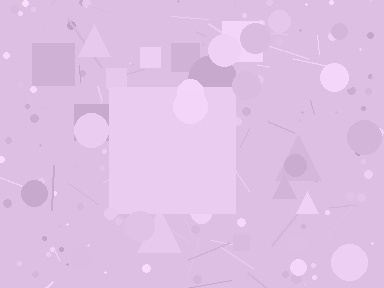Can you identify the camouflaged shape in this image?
The camouflaged shape is a square.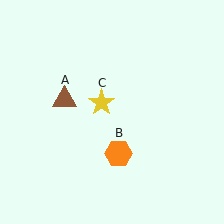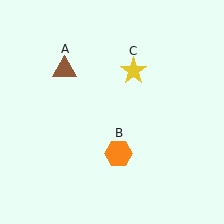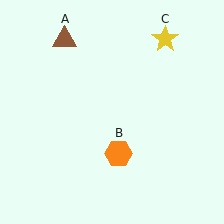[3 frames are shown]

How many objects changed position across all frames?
2 objects changed position: brown triangle (object A), yellow star (object C).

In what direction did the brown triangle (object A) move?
The brown triangle (object A) moved up.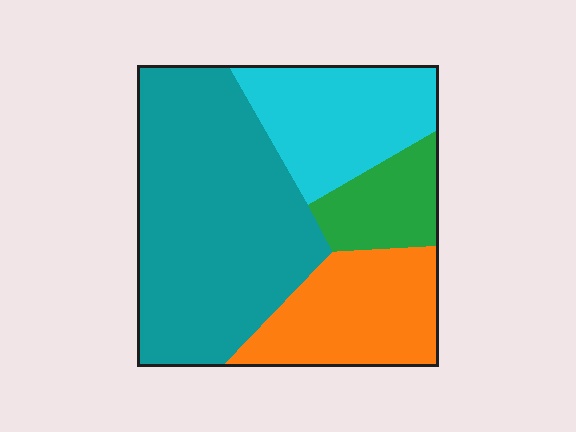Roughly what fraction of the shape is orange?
Orange takes up about one fifth (1/5) of the shape.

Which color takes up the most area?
Teal, at roughly 45%.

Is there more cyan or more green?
Cyan.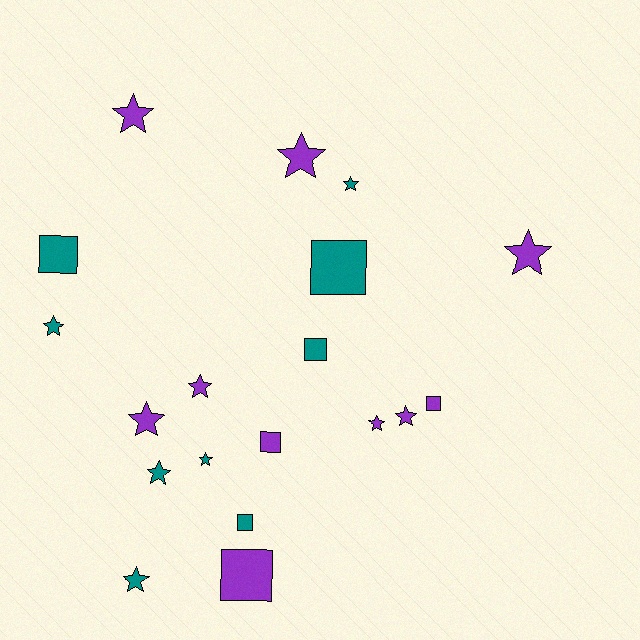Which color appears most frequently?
Purple, with 10 objects.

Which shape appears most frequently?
Star, with 12 objects.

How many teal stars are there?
There are 5 teal stars.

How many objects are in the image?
There are 19 objects.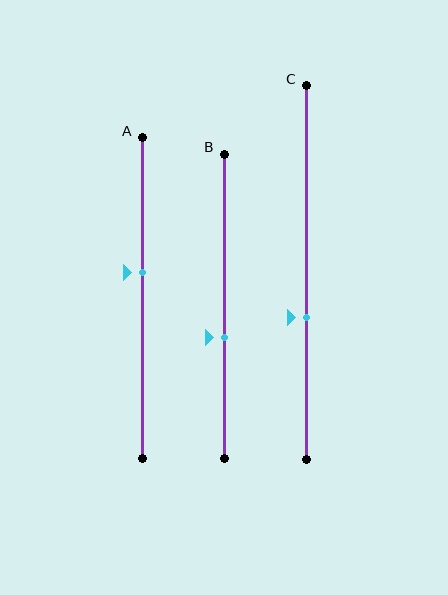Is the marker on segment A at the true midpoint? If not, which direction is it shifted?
No, the marker on segment A is shifted upward by about 8% of the segment length.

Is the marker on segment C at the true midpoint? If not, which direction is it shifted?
No, the marker on segment C is shifted downward by about 12% of the segment length.